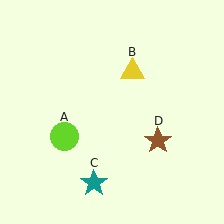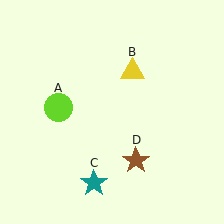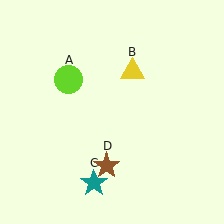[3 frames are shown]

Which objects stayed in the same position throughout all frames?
Yellow triangle (object B) and teal star (object C) remained stationary.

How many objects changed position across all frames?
2 objects changed position: lime circle (object A), brown star (object D).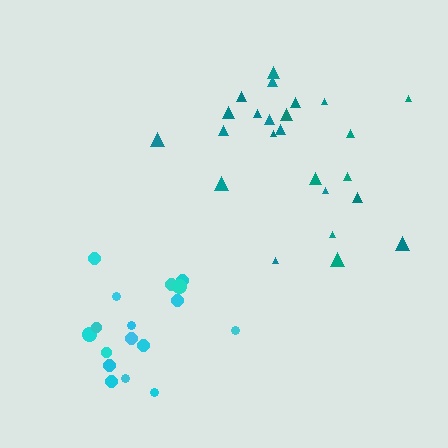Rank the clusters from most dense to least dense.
cyan, teal.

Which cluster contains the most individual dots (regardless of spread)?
Teal (24).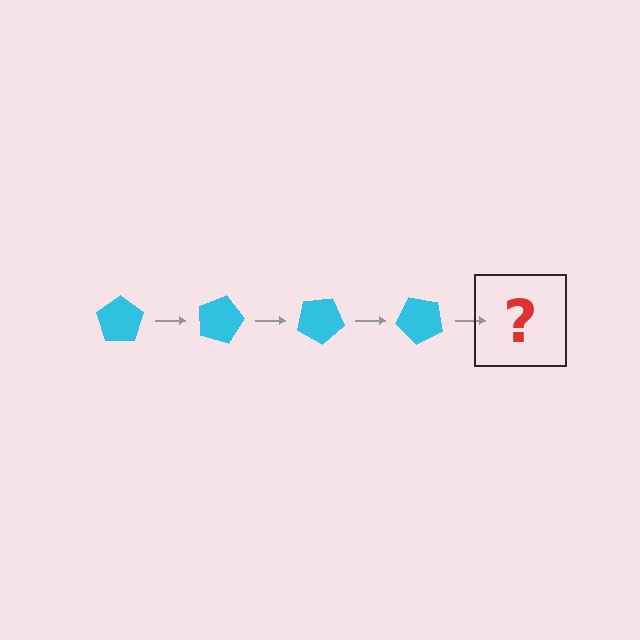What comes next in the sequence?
The next element should be a cyan pentagon rotated 60 degrees.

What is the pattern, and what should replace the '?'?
The pattern is that the pentagon rotates 15 degrees each step. The '?' should be a cyan pentagon rotated 60 degrees.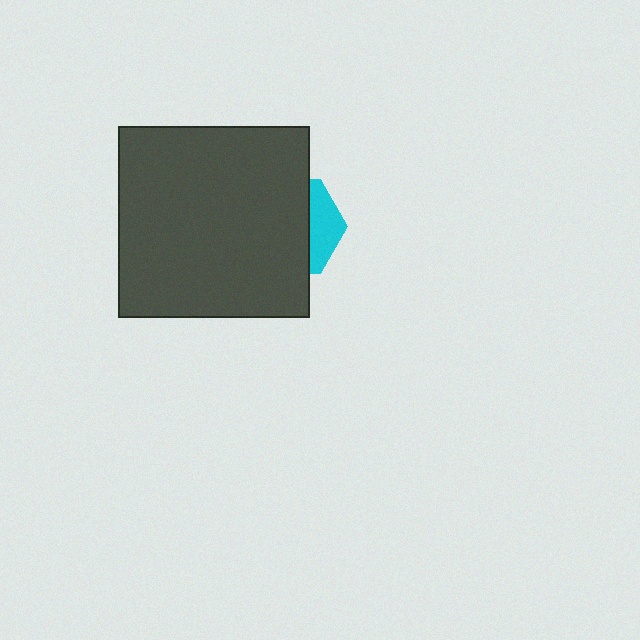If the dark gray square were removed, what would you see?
You would see the complete cyan hexagon.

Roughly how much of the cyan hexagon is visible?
A small part of it is visible (roughly 31%).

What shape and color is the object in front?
The object in front is a dark gray square.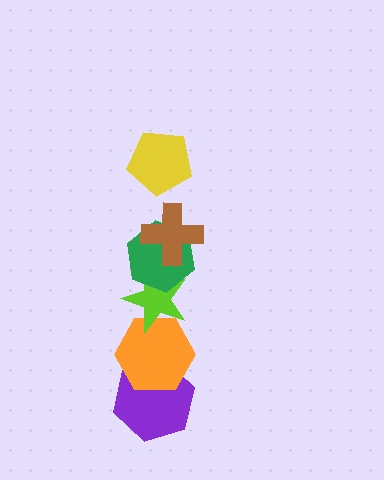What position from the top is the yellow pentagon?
The yellow pentagon is 1st from the top.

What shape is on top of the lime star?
The green hexagon is on top of the lime star.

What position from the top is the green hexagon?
The green hexagon is 3rd from the top.